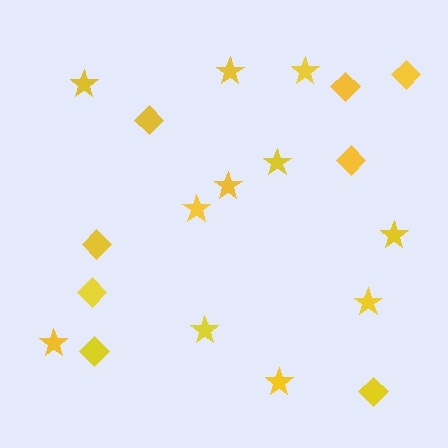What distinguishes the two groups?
There are 2 groups: one group of stars (11) and one group of diamonds (8).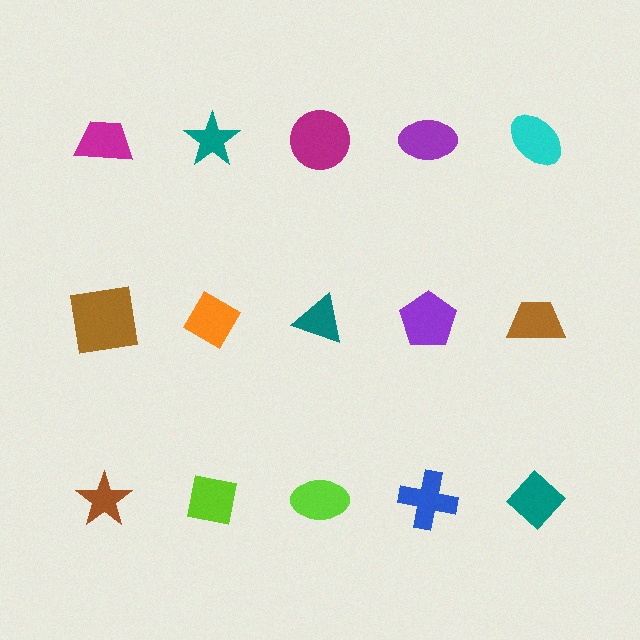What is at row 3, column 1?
A brown star.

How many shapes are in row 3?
5 shapes.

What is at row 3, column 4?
A blue cross.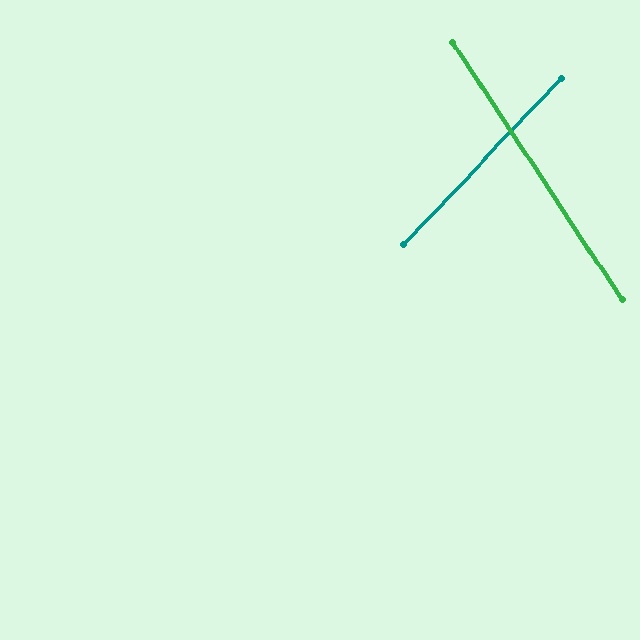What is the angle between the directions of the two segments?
Approximately 77 degrees.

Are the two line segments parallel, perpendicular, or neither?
Neither parallel nor perpendicular — they differ by about 77°.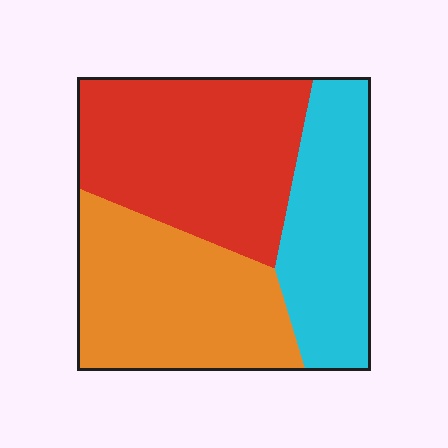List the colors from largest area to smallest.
From largest to smallest: red, orange, cyan.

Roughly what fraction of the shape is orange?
Orange covers 35% of the shape.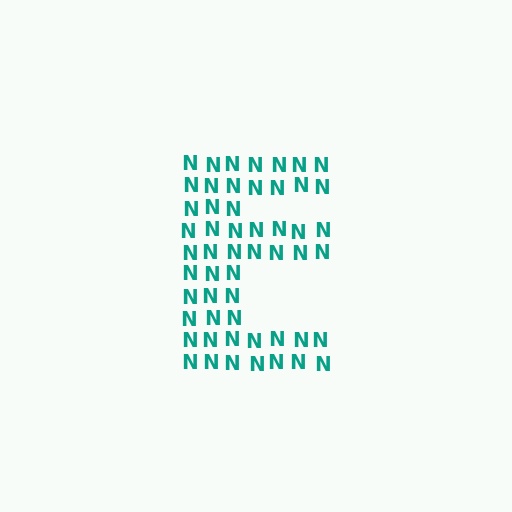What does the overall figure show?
The overall figure shows the letter E.